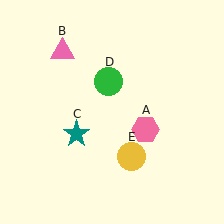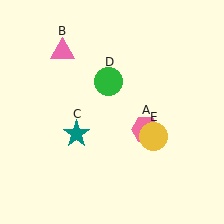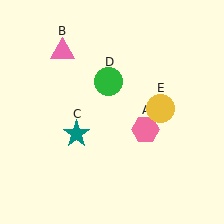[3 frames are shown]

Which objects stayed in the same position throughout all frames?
Pink hexagon (object A) and pink triangle (object B) and teal star (object C) and green circle (object D) remained stationary.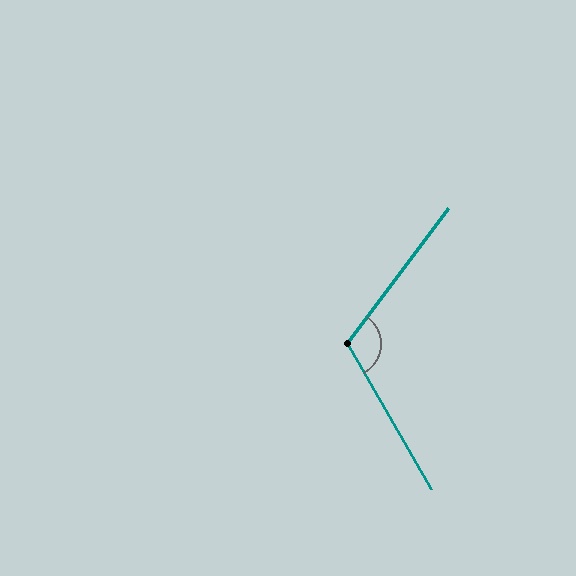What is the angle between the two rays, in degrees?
Approximately 114 degrees.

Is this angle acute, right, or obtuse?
It is obtuse.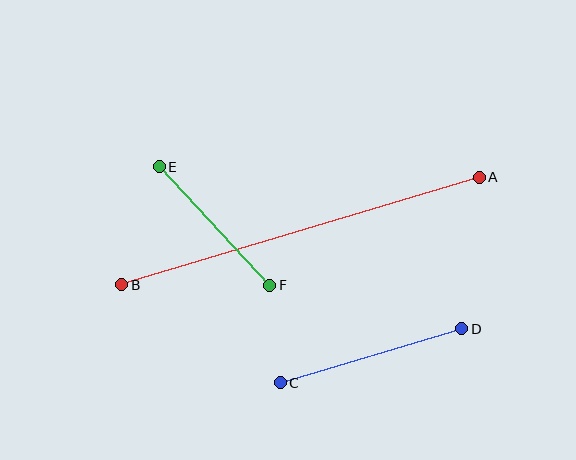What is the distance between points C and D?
The distance is approximately 190 pixels.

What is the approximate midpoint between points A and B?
The midpoint is at approximately (301, 231) pixels.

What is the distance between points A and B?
The distance is approximately 373 pixels.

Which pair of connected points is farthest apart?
Points A and B are farthest apart.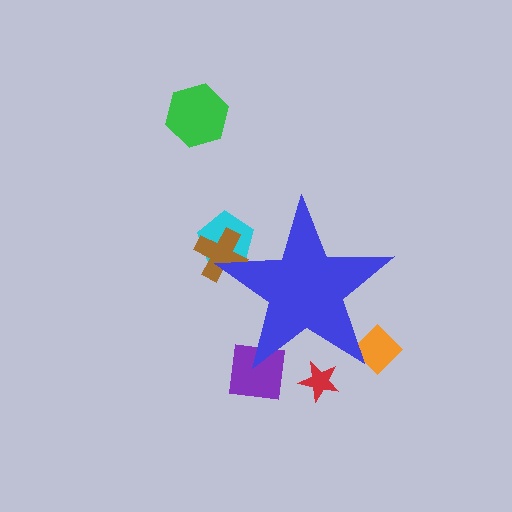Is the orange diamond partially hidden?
Yes, the orange diamond is partially hidden behind the blue star.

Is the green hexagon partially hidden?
No, the green hexagon is fully visible.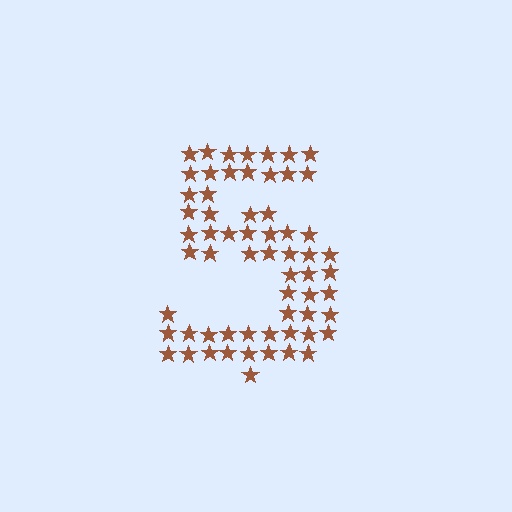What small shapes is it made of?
It is made of small stars.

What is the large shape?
The large shape is the digit 5.